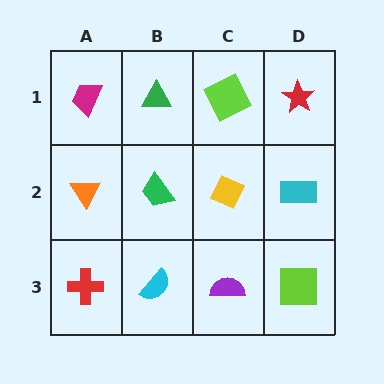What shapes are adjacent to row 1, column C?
A yellow diamond (row 2, column C), a green triangle (row 1, column B), a red star (row 1, column D).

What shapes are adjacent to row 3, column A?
An orange triangle (row 2, column A), a cyan semicircle (row 3, column B).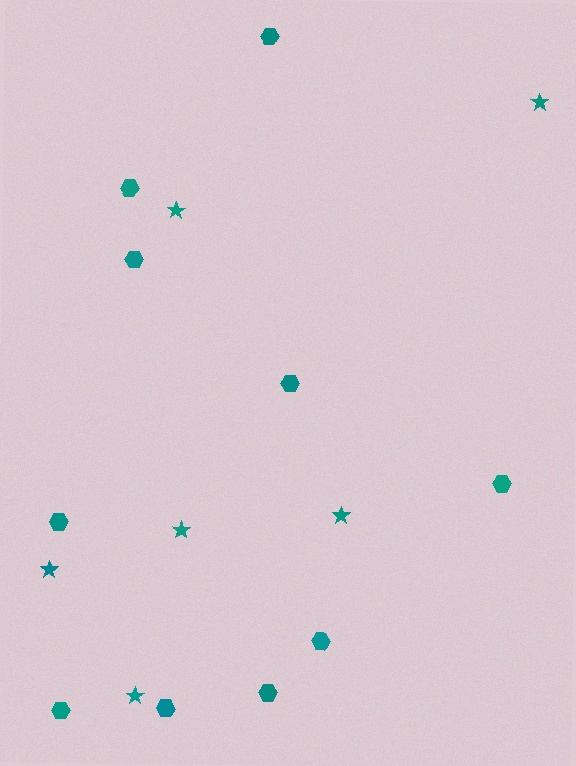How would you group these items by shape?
There are 2 groups: one group of hexagons (10) and one group of stars (6).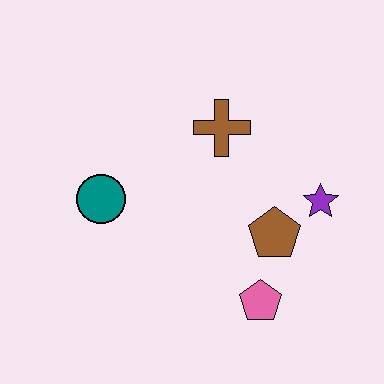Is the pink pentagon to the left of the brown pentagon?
Yes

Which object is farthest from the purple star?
The teal circle is farthest from the purple star.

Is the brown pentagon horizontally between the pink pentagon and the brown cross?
No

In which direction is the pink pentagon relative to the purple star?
The pink pentagon is below the purple star.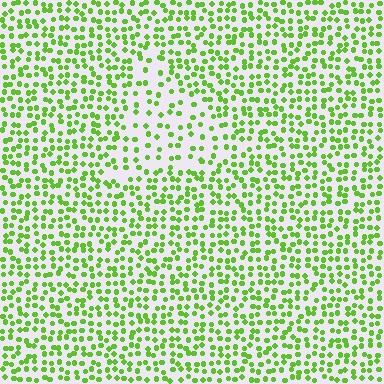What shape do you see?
I see a triangle.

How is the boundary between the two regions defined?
The boundary is defined by a change in element density (approximately 1.9x ratio). All elements are the same color, size, and shape.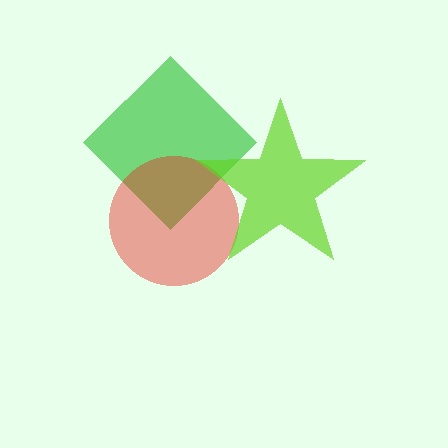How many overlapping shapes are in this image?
There are 3 overlapping shapes in the image.